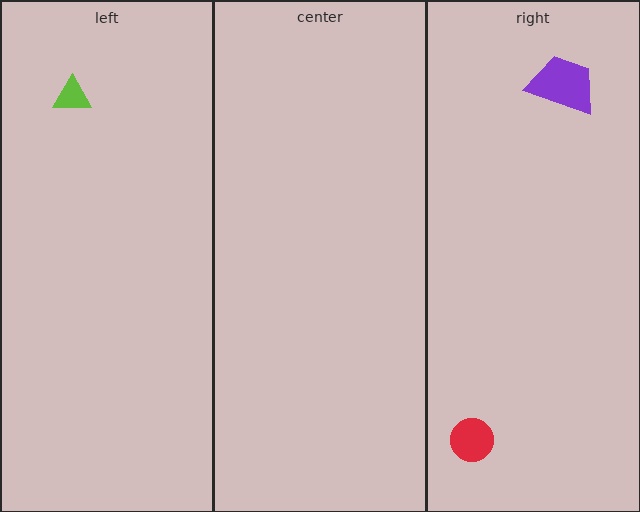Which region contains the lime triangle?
The left region.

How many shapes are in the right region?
2.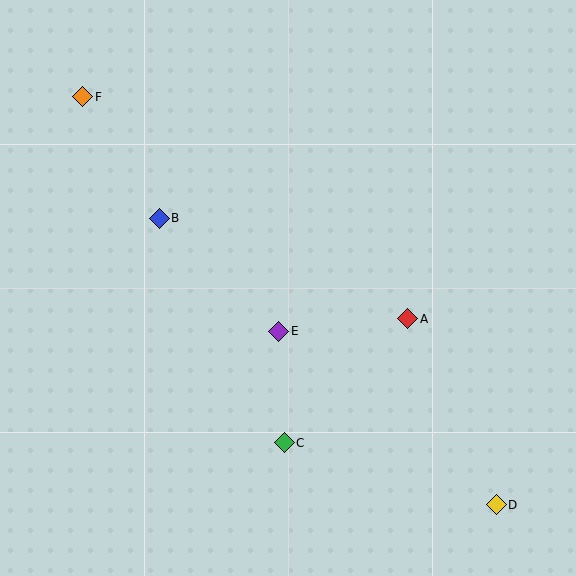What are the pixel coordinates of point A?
Point A is at (408, 319).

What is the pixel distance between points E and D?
The distance between E and D is 278 pixels.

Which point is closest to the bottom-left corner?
Point C is closest to the bottom-left corner.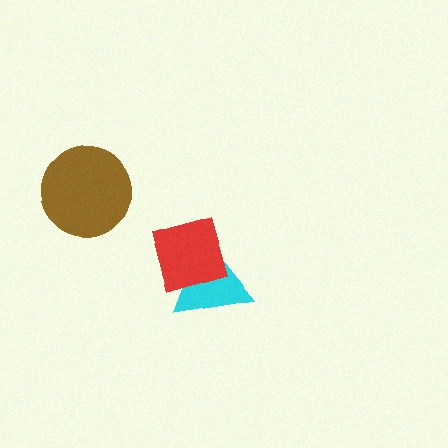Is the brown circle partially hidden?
No, no other shape covers it.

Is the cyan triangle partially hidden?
Yes, it is partially covered by another shape.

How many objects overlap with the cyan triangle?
1 object overlaps with the cyan triangle.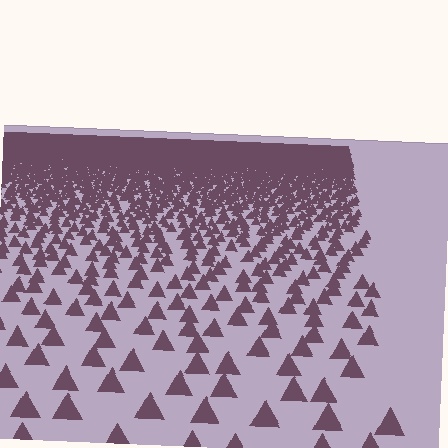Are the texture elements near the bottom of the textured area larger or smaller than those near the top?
Larger. Near the bottom, elements are closer to the viewer and appear at a bigger on-screen size.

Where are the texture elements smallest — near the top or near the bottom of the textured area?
Near the top.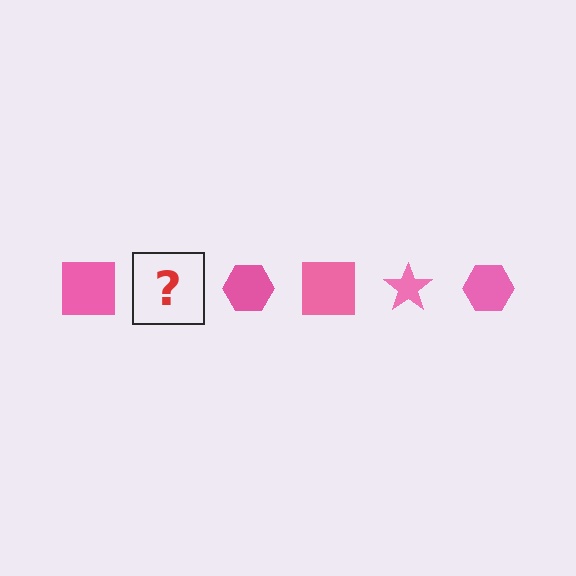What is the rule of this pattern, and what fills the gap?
The rule is that the pattern cycles through square, star, hexagon shapes in pink. The gap should be filled with a pink star.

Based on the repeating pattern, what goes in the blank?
The blank should be a pink star.